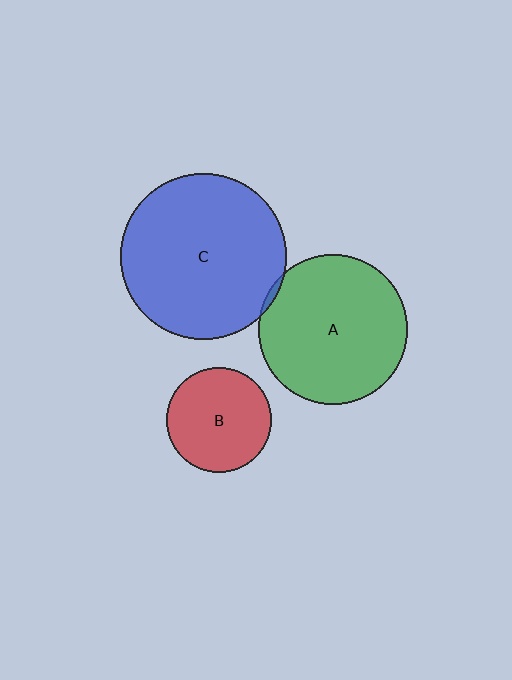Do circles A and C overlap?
Yes.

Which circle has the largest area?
Circle C (blue).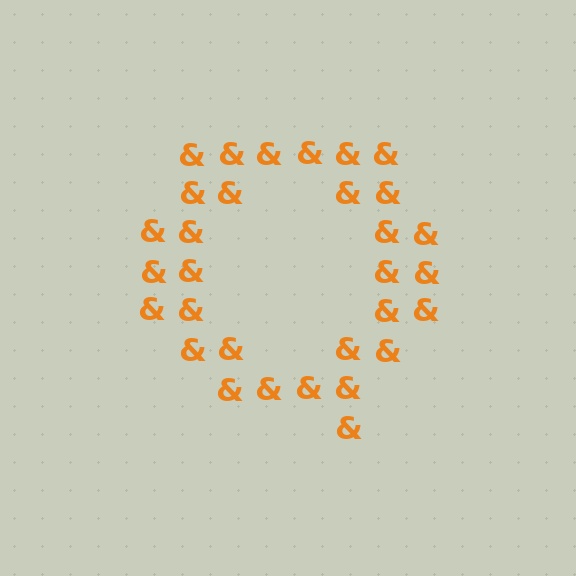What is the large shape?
The large shape is the letter Q.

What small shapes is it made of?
It is made of small ampersands.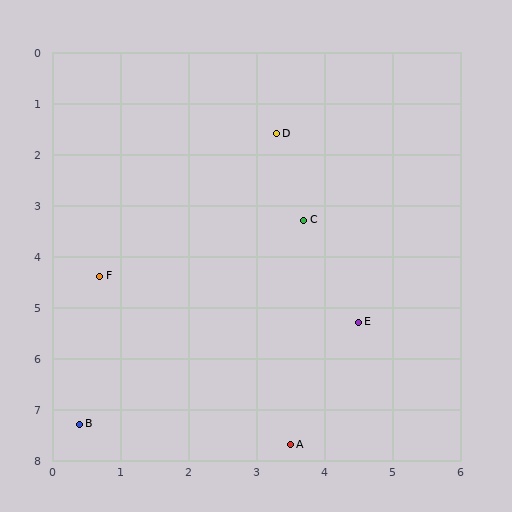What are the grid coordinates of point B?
Point B is at approximately (0.4, 7.3).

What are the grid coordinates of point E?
Point E is at approximately (4.5, 5.3).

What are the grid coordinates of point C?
Point C is at approximately (3.7, 3.3).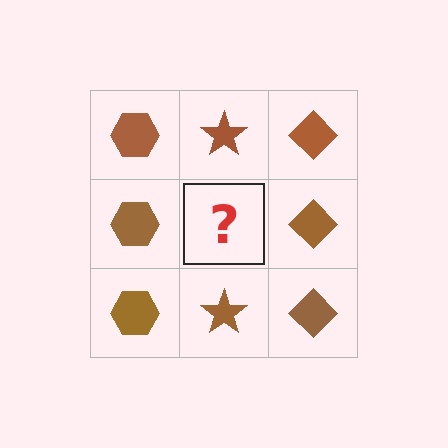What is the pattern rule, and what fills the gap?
The rule is that each column has a consistent shape. The gap should be filled with a brown star.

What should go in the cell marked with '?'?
The missing cell should contain a brown star.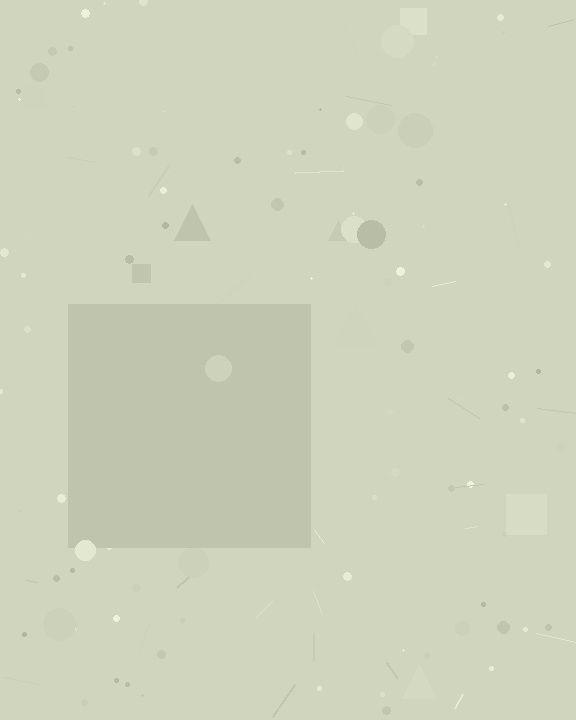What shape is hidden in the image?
A square is hidden in the image.